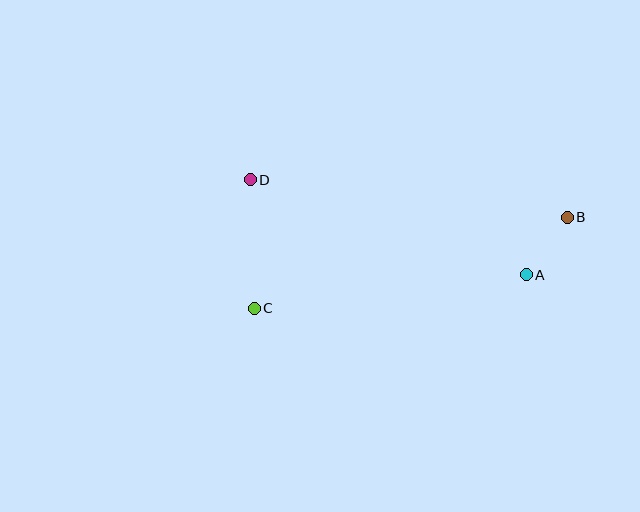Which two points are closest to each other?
Points A and B are closest to each other.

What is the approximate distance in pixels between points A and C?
The distance between A and C is approximately 274 pixels.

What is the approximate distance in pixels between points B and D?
The distance between B and D is approximately 319 pixels.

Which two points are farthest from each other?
Points B and C are farthest from each other.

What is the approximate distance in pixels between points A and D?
The distance between A and D is approximately 292 pixels.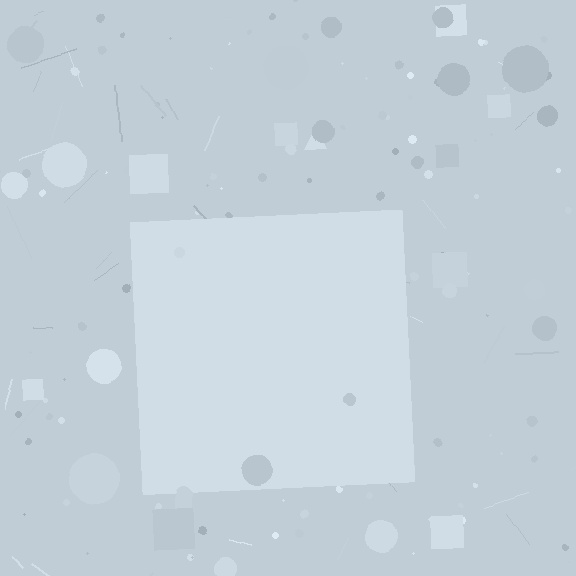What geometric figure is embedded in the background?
A square is embedded in the background.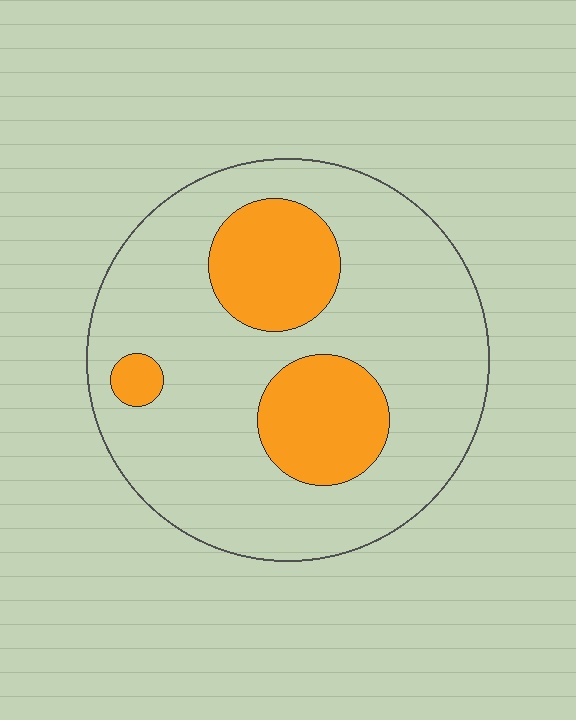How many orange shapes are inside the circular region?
3.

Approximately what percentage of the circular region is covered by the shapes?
Approximately 25%.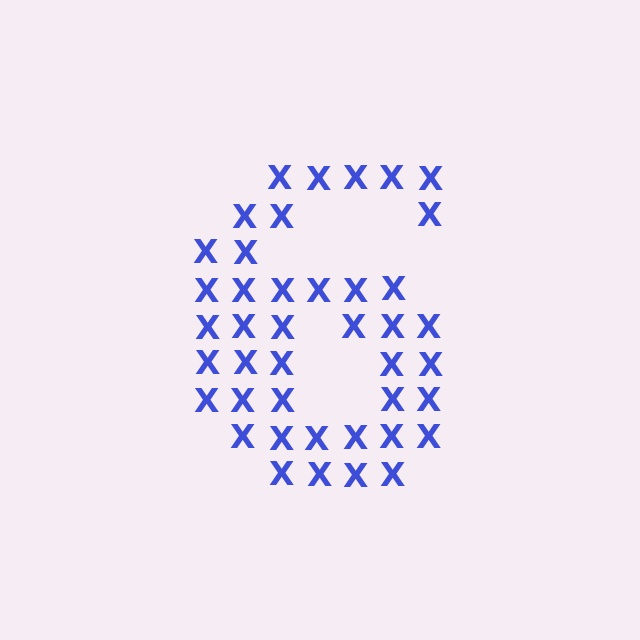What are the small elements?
The small elements are letter X's.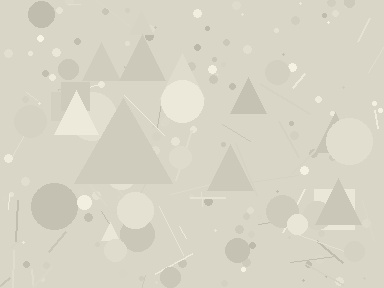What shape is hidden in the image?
A triangle is hidden in the image.